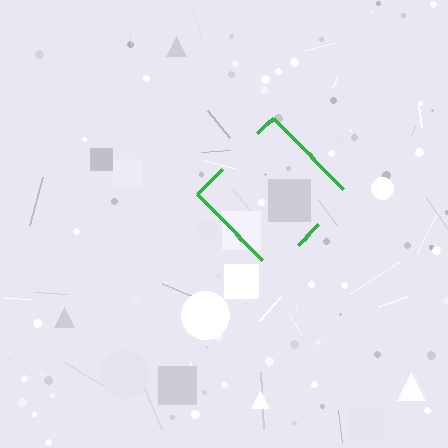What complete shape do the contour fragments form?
The contour fragments form a diamond.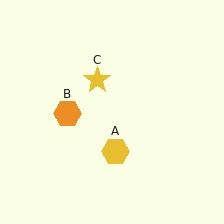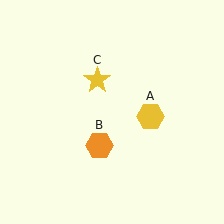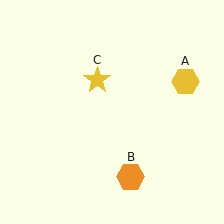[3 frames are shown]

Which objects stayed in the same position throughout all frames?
Yellow star (object C) remained stationary.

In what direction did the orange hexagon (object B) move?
The orange hexagon (object B) moved down and to the right.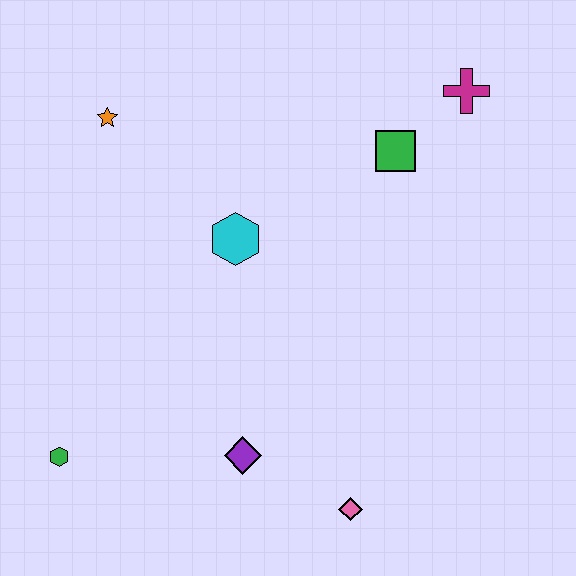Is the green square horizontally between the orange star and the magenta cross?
Yes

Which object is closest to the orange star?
The cyan hexagon is closest to the orange star.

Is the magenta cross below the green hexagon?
No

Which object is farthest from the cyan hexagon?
The pink diamond is farthest from the cyan hexagon.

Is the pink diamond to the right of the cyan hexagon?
Yes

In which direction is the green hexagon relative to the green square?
The green hexagon is to the left of the green square.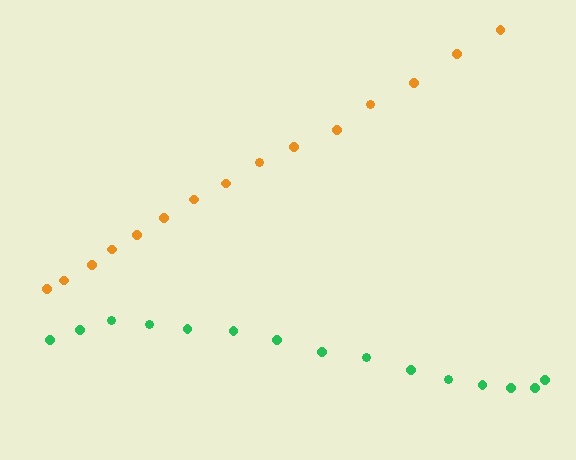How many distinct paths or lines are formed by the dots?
There are 2 distinct paths.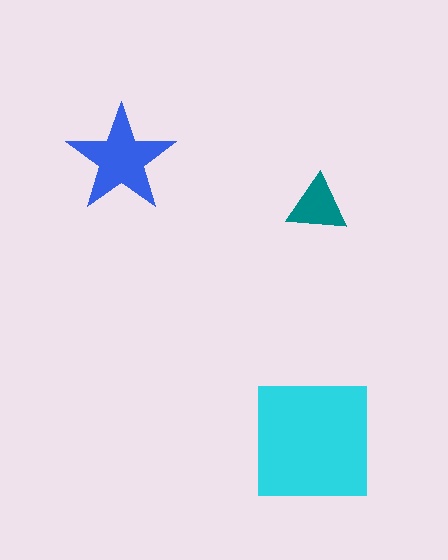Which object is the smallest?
The teal triangle.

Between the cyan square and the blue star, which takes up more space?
The cyan square.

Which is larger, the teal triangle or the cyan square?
The cyan square.